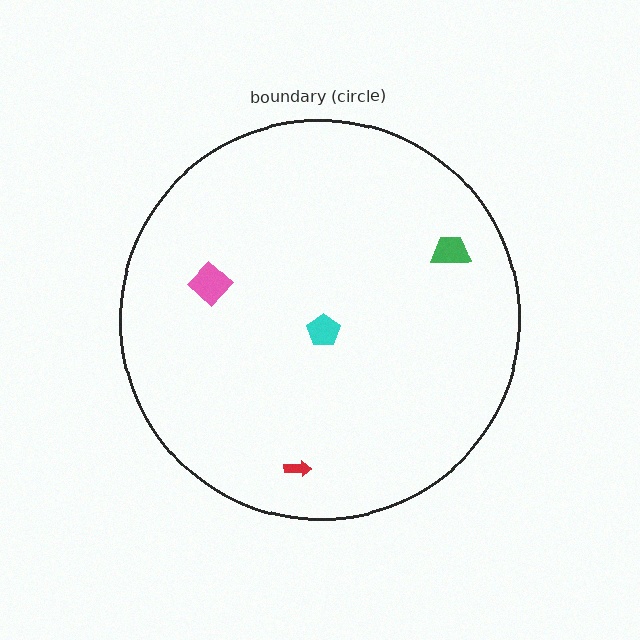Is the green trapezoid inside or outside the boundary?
Inside.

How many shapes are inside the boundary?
4 inside, 0 outside.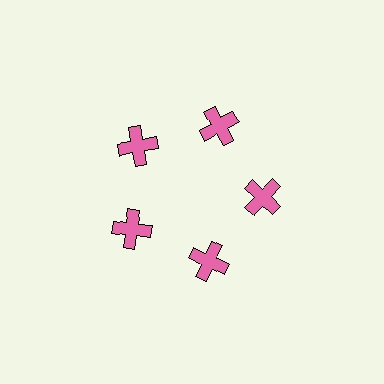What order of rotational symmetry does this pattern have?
This pattern has 5-fold rotational symmetry.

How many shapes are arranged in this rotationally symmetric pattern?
There are 5 shapes, arranged in 5 groups of 1.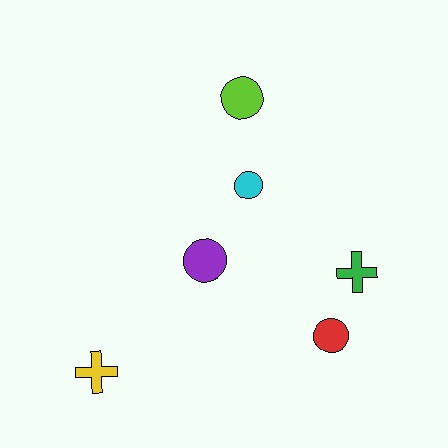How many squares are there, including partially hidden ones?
There are no squares.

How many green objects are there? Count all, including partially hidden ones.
There is 1 green object.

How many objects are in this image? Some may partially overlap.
There are 6 objects.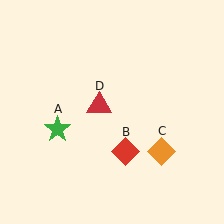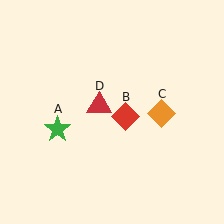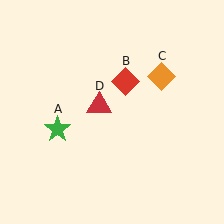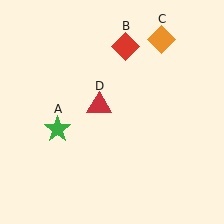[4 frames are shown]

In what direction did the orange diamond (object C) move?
The orange diamond (object C) moved up.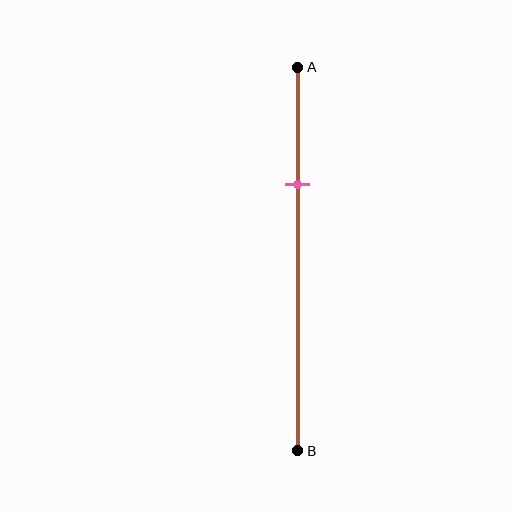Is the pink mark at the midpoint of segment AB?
No, the mark is at about 30% from A, not at the 50% midpoint.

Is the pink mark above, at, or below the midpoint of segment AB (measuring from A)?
The pink mark is above the midpoint of segment AB.